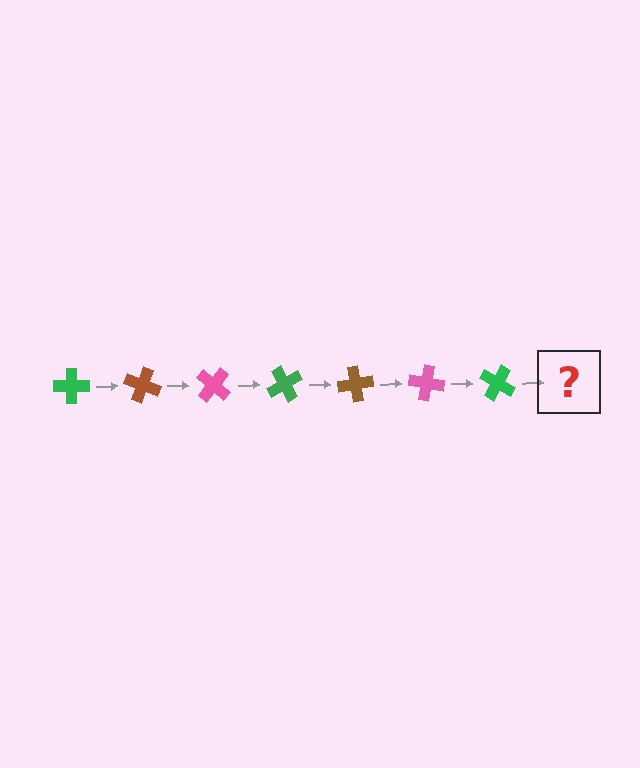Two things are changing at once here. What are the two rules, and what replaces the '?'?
The two rules are that it rotates 20 degrees each step and the color cycles through green, brown, and pink. The '?' should be a brown cross, rotated 140 degrees from the start.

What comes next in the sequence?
The next element should be a brown cross, rotated 140 degrees from the start.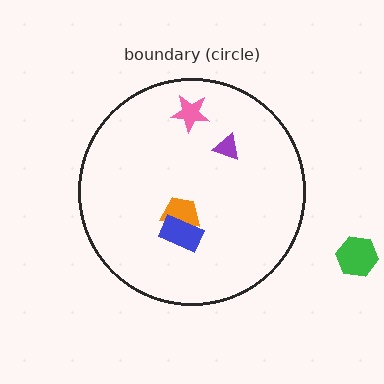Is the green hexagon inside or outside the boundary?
Outside.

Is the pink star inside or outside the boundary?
Inside.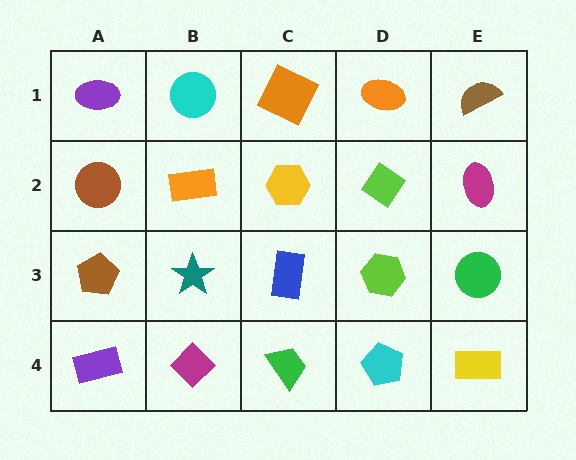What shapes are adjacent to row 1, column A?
A brown circle (row 2, column A), a cyan circle (row 1, column B).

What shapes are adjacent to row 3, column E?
A magenta ellipse (row 2, column E), a yellow rectangle (row 4, column E), a lime hexagon (row 3, column D).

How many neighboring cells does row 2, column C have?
4.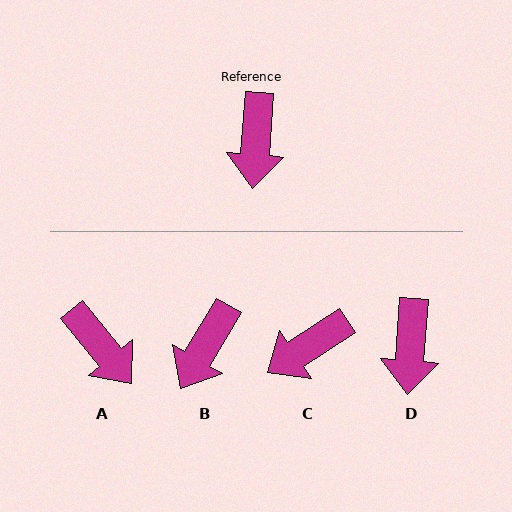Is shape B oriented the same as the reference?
No, it is off by about 26 degrees.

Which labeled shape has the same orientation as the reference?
D.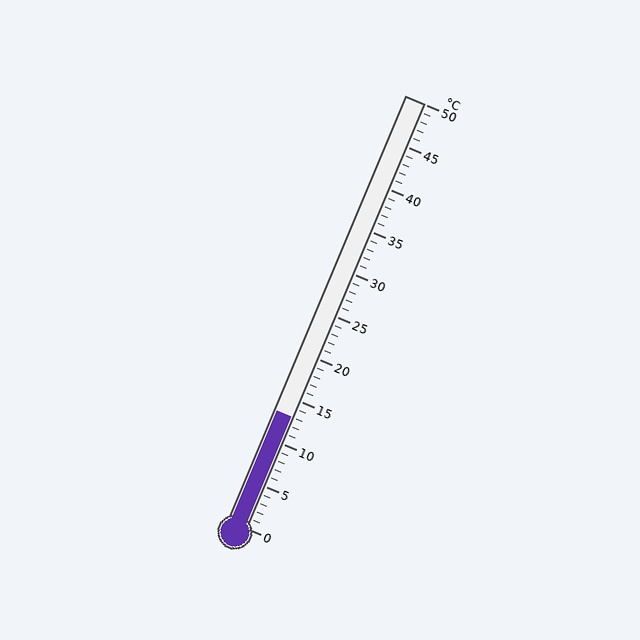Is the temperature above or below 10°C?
The temperature is above 10°C.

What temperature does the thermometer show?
The thermometer shows approximately 13°C.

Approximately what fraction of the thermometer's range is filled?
The thermometer is filled to approximately 25% of its range.